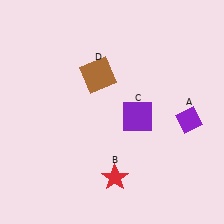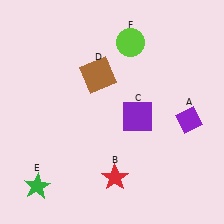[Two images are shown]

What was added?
A green star (E), a lime circle (F) were added in Image 2.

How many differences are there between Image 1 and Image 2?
There are 2 differences between the two images.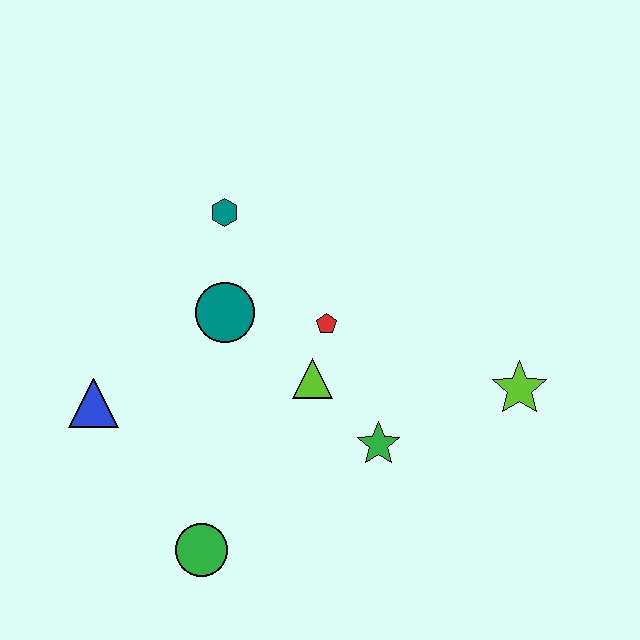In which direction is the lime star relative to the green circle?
The lime star is to the right of the green circle.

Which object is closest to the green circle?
The blue triangle is closest to the green circle.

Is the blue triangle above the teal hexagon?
No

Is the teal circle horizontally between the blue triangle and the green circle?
No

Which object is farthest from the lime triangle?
The blue triangle is farthest from the lime triangle.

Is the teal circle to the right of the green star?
No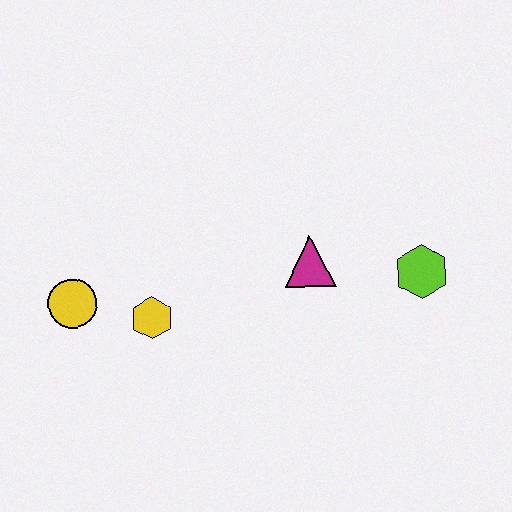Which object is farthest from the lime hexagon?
The yellow circle is farthest from the lime hexagon.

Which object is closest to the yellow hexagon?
The yellow circle is closest to the yellow hexagon.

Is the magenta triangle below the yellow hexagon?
No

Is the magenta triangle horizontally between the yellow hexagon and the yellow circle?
No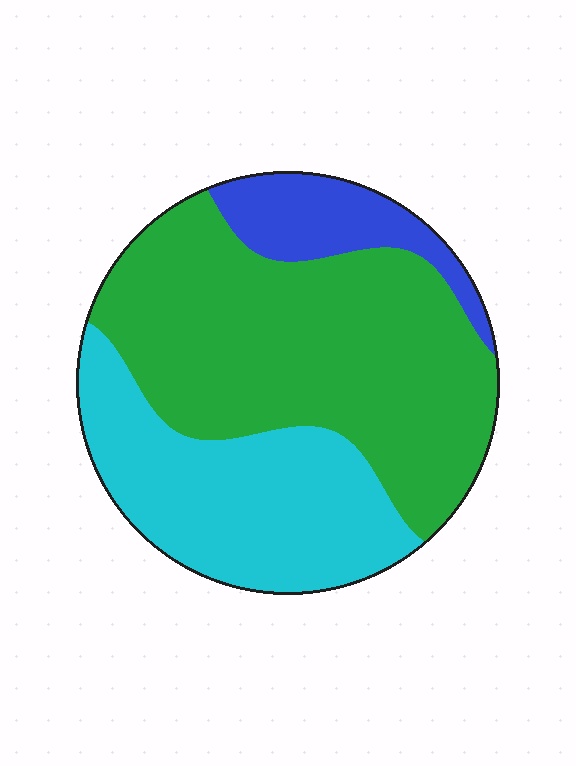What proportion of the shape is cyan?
Cyan takes up about one third (1/3) of the shape.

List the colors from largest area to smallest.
From largest to smallest: green, cyan, blue.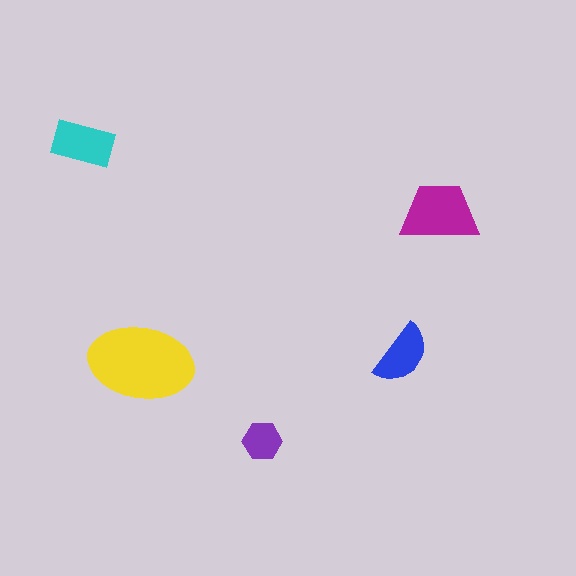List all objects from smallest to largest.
The purple hexagon, the blue semicircle, the cyan rectangle, the magenta trapezoid, the yellow ellipse.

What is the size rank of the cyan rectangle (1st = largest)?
3rd.